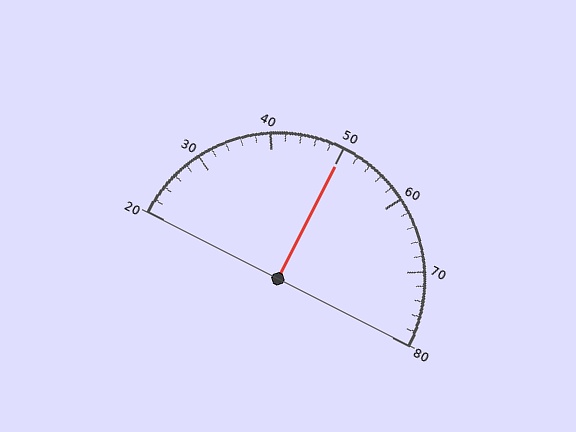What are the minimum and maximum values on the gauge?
The gauge ranges from 20 to 80.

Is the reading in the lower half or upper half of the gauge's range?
The reading is in the upper half of the range (20 to 80).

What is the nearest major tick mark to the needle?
The nearest major tick mark is 50.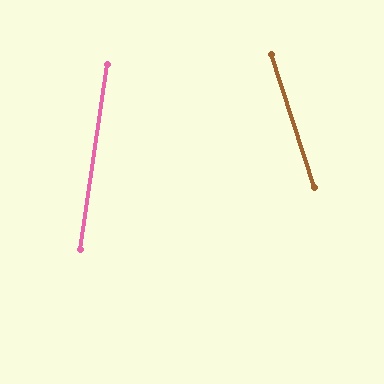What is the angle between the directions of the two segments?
Approximately 26 degrees.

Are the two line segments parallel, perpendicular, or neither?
Neither parallel nor perpendicular — they differ by about 26°.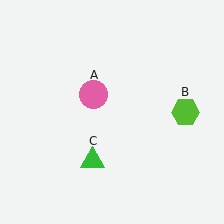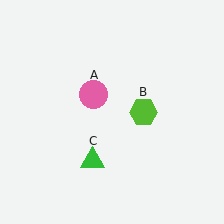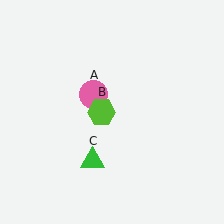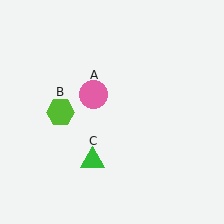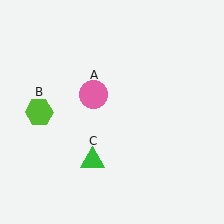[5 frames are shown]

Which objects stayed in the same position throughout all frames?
Pink circle (object A) and green triangle (object C) remained stationary.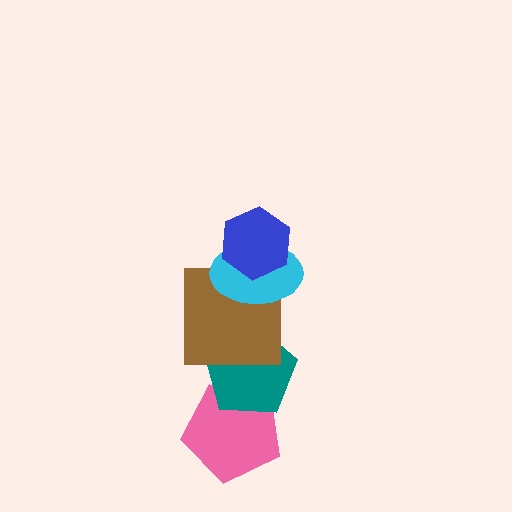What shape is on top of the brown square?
The cyan ellipse is on top of the brown square.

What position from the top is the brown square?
The brown square is 3rd from the top.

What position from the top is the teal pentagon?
The teal pentagon is 4th from the top.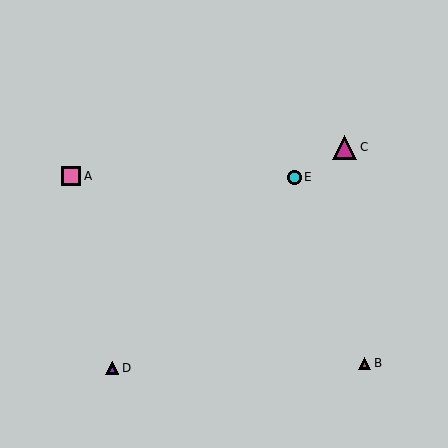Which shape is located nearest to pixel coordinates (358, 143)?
The magenta triangle (labeled C) at (345, 147) is nearest to that location.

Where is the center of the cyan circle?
The center of the cyan circle is at (294, 177).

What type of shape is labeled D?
Shape D is a purple triangle.